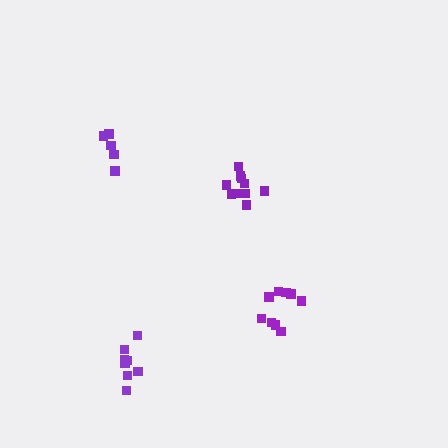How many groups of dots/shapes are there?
There are 4 groups.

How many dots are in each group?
Group 1: 11 dots, Group 2: 9 dots, Group 3: 5 dots, Group 4: 8 dots (33 total).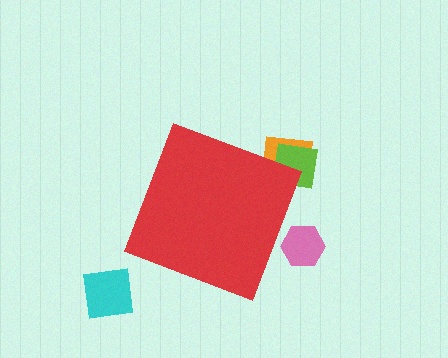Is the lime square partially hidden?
Yes, the lime square is partially hidden behind the red diamond.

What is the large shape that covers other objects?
A red diamond.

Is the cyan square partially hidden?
No, the cyan square is fully visible.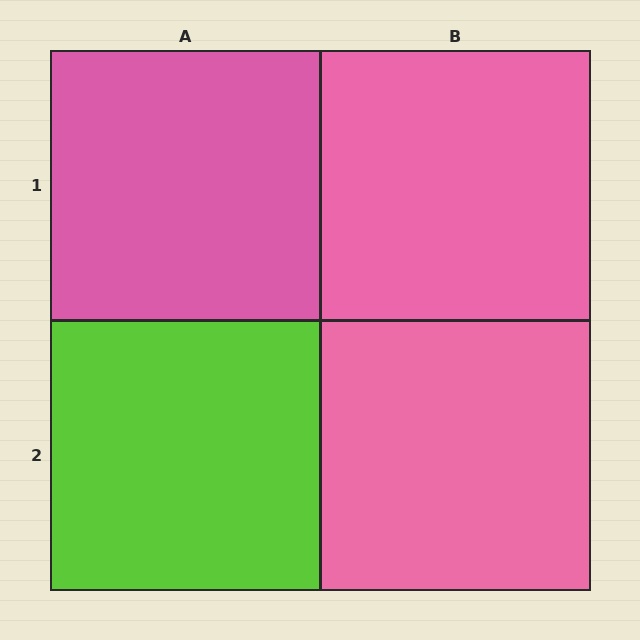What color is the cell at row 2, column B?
Pink.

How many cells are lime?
1 cell is lime.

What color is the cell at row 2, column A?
Lime.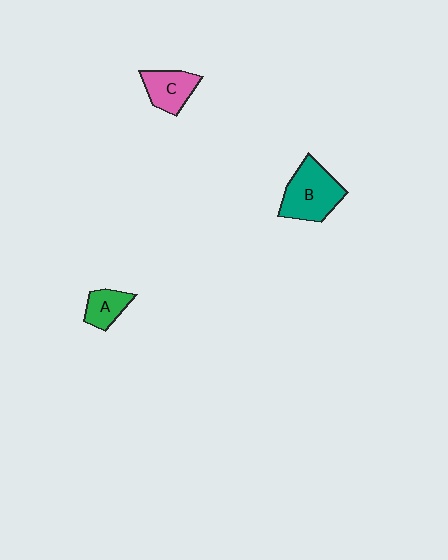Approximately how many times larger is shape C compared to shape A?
Approximately 1.3 times.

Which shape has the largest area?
Shape B (teal).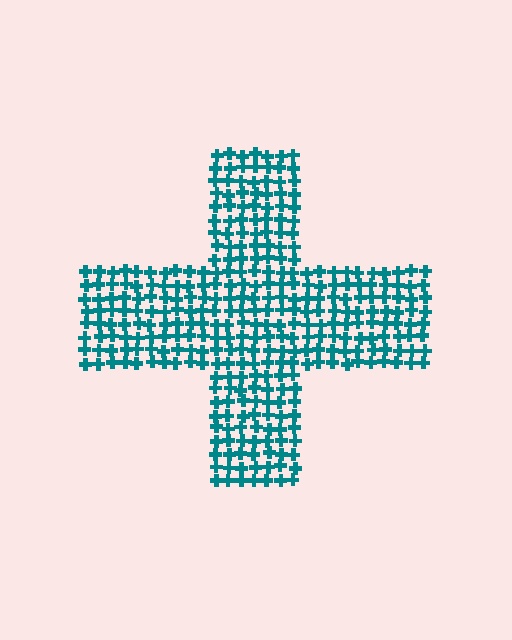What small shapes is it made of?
It is made of small crosses.